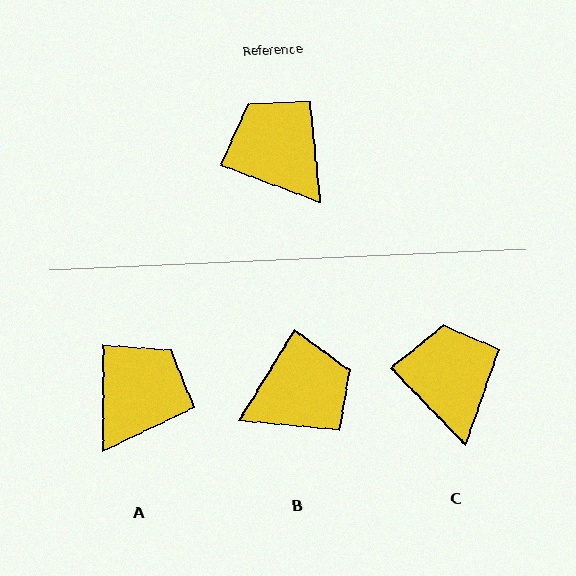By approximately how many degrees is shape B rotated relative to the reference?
Approximately 101 degrees clockwise.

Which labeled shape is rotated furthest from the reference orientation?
B, about 101 degrees away.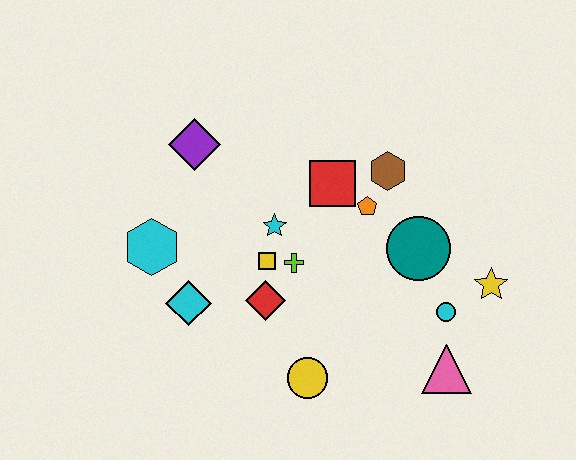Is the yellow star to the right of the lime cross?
Yes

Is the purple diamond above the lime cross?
Yes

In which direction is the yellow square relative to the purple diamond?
The yellow square is below the purple diamond.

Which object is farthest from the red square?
The pink triangle is farthest from the red square.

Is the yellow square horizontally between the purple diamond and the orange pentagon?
Yes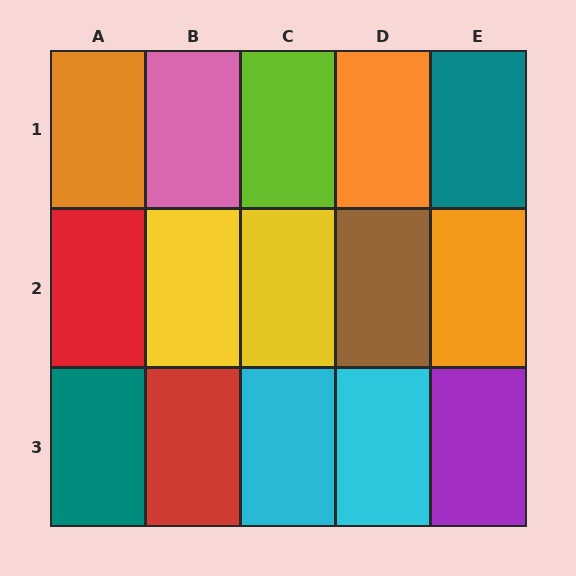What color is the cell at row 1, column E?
Teal.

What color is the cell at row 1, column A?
Orange.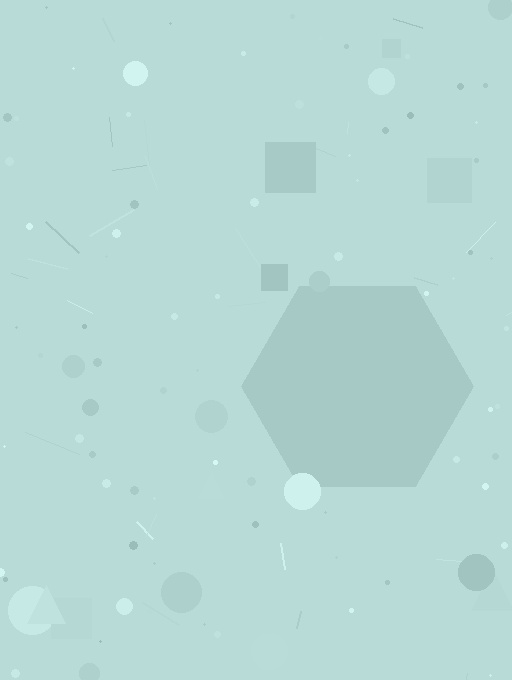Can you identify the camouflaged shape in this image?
The camouflaged shape is a hexagon.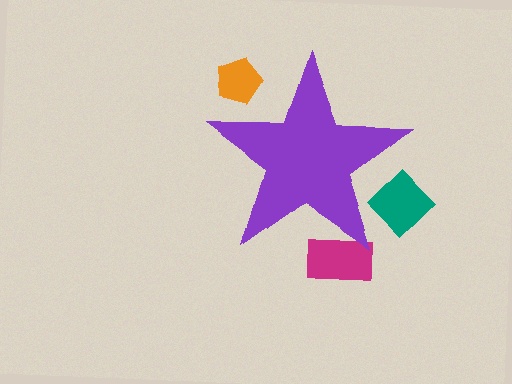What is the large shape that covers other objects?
A purple star.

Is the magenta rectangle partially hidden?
Yes, the magenta rectangle is partially hidden behind the purple star.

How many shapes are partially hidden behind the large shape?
3 shapes are partially hidden.